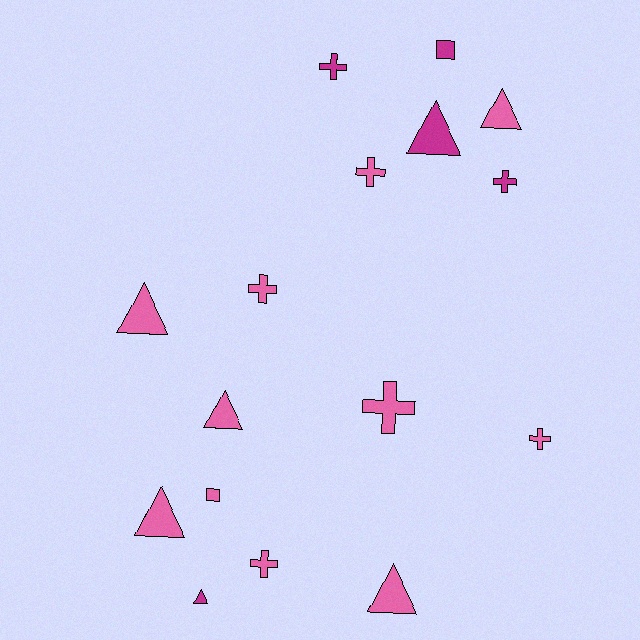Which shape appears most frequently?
Cross, with 7 objects.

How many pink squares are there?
There is 1 pink square.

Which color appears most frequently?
Pink, with 11 objects.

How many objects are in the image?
There are 16 objects.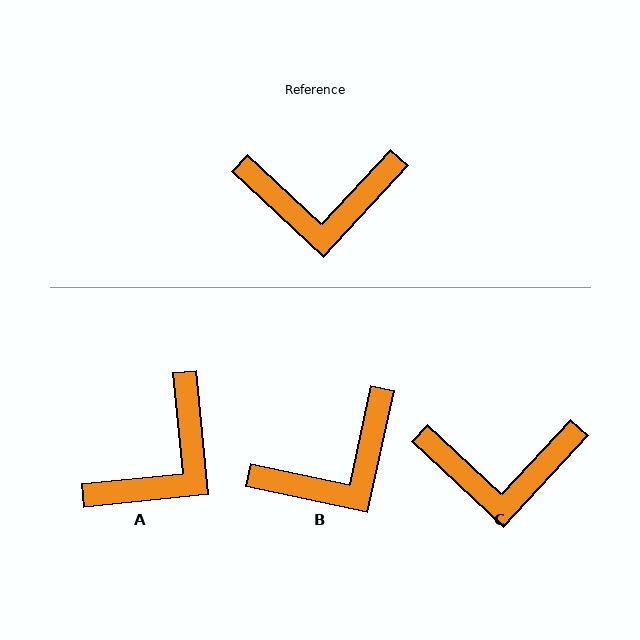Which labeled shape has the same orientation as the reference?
C.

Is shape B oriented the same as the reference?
No, it is off by about 31 degrees.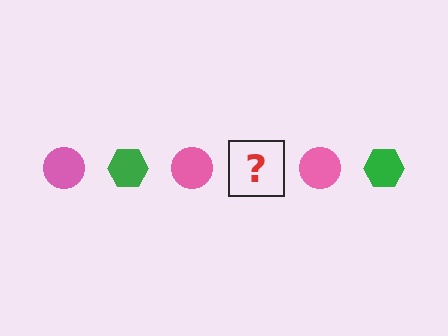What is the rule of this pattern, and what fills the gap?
The rule is that the pattern alternates between pink circle and green hexagon. The gap should be filled with a green hexagon.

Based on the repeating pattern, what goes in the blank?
The blank should be a green hexagon.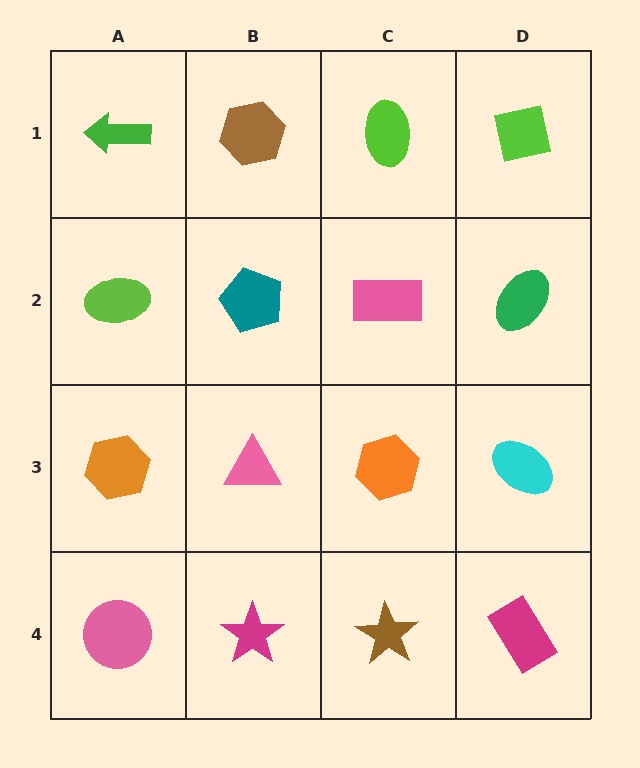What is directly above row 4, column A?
An orange hexagon.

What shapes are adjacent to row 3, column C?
A pink rectangle (row 2, column C), a brown star (row 4, column C), a pink triangle (row 3, column B), a cyan ellipse (row 3, column D).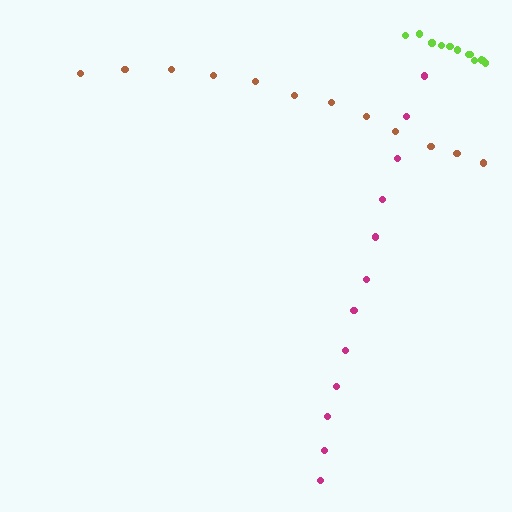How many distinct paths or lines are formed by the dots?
There are 3 distinct paths.